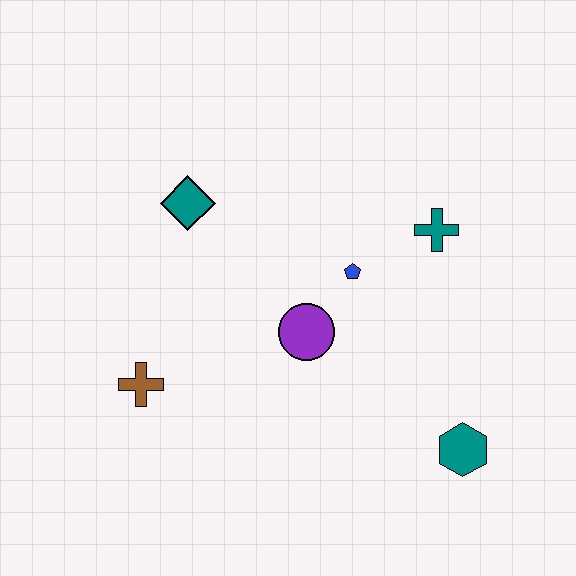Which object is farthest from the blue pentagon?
The brown cross is farthest from the blue pentagon.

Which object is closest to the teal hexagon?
The purple circle is closest to the teal hexagon.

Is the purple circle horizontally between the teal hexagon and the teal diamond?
Yes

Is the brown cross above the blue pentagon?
No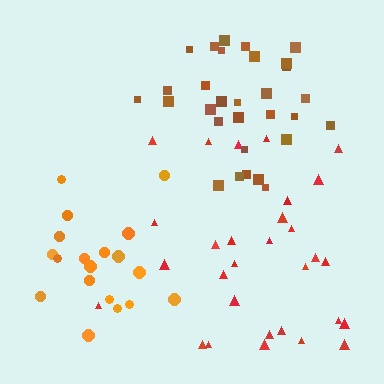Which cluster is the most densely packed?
Brown.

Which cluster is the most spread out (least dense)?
Red.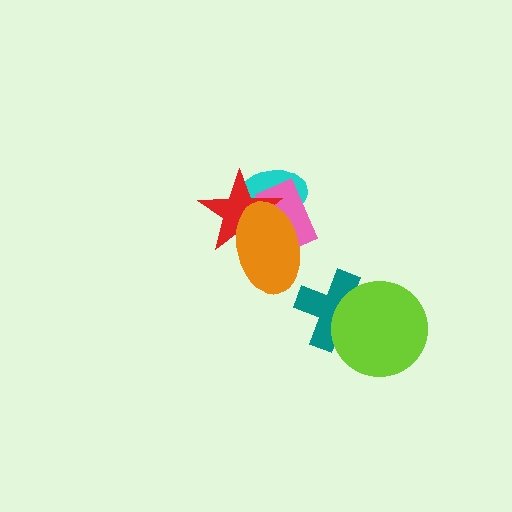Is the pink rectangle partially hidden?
Yes, it is partially covered by another shape.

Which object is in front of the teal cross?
The lime circle is in front of the teal cross.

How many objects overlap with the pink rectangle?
3 objects overlap with the pink rectangle.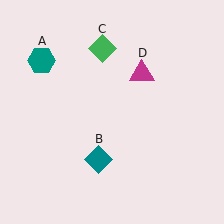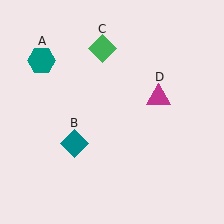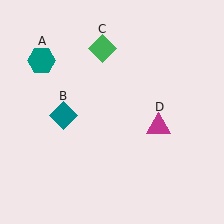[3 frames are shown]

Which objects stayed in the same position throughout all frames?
Teal hexagon (object A) and green diamond (object C) remained stationary.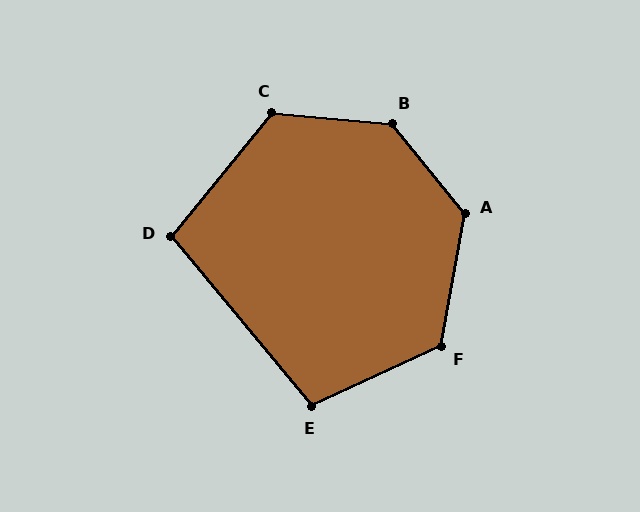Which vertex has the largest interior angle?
B, at approximately 134 degrees.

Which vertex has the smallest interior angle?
D, at approximately 101 degrees.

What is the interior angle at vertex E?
Approximately 105 degrees (obtuse).